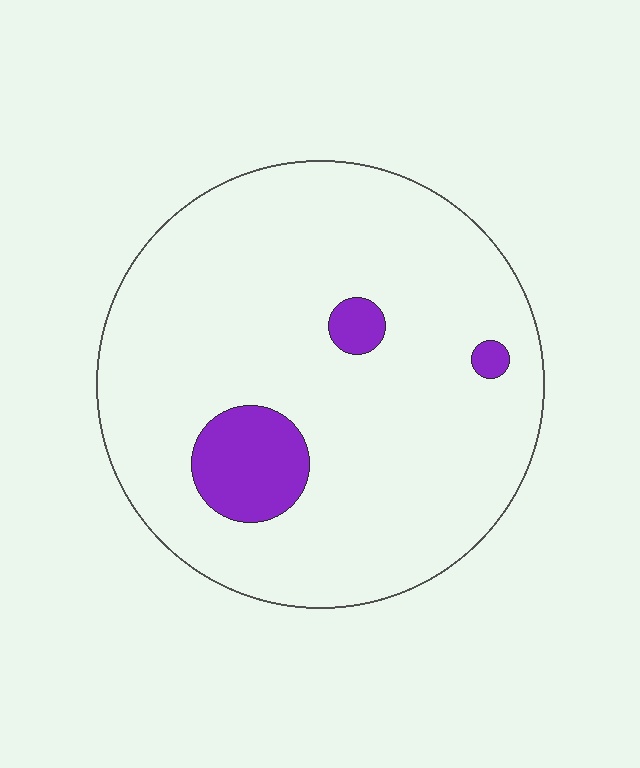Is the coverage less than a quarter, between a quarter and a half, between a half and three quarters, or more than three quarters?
Less than a quarter.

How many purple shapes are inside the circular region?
3.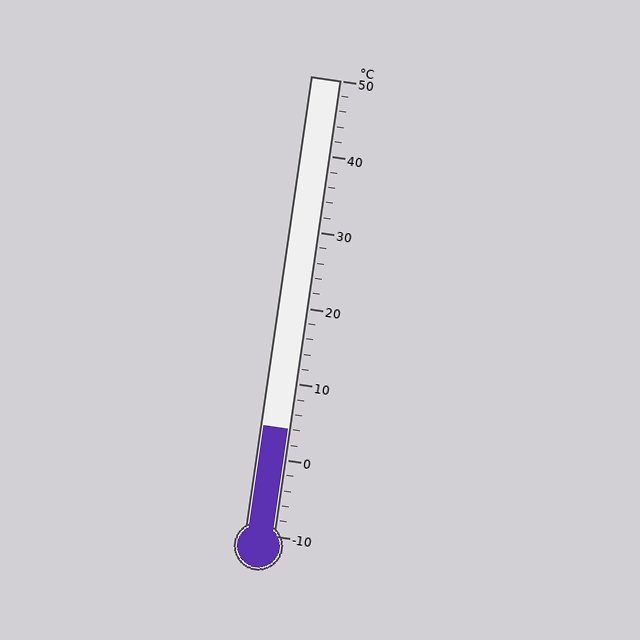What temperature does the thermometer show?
The thermometer shows approximately 4°C.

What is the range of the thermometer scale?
The thermometer scale ranges from -10°C to 50°C.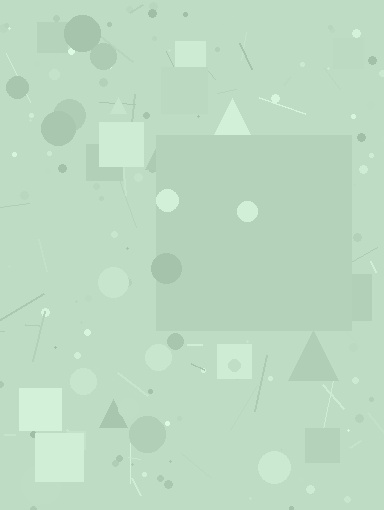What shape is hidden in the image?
A square is hidden in the image.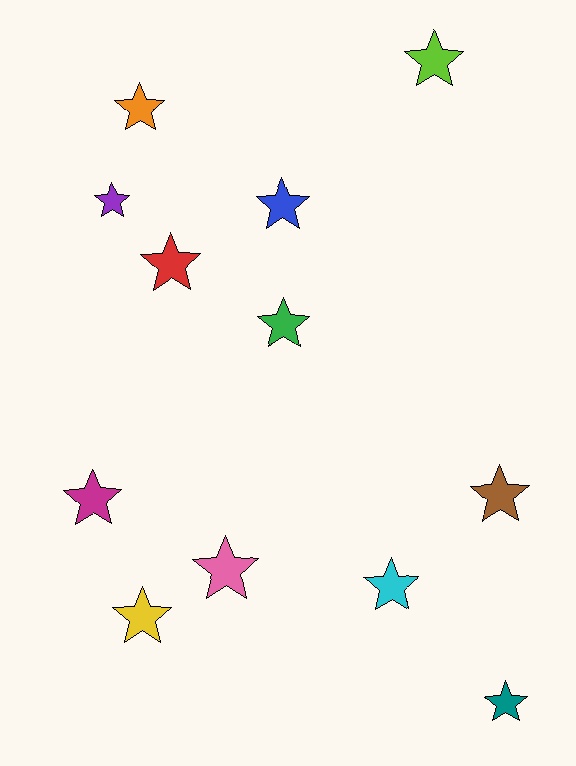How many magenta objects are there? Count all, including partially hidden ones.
There is 1 magenta object.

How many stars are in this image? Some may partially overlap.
There are 12 stars.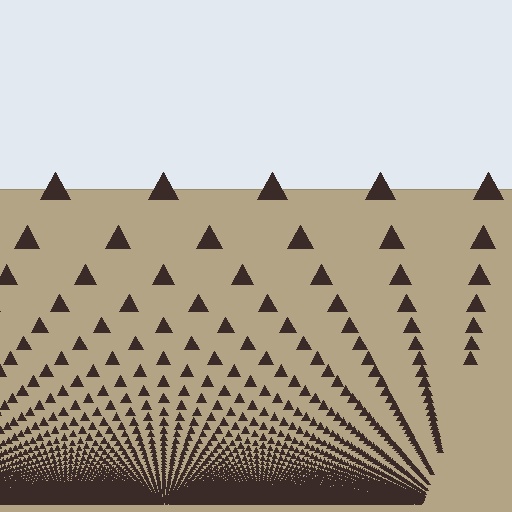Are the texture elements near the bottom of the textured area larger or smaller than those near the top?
Smaller. The gradient is inverted — elements near the bottom are smaller and denser.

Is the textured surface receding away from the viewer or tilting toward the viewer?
The surface appears to tilt toward the viewer. Texture elements get larger and sparser toward the top.